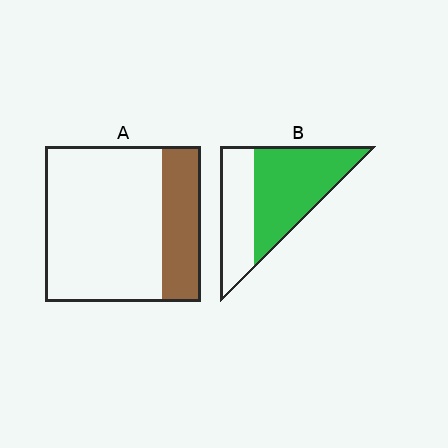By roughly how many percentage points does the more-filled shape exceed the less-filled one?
By roughly 35 percentage points (B over A).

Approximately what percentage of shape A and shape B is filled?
A is approximately 25% and B is approximately 60%.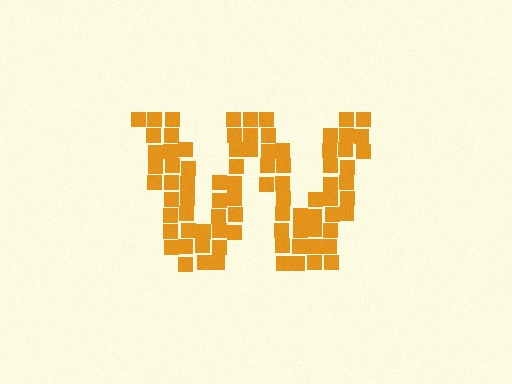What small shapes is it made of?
It is made of small squares.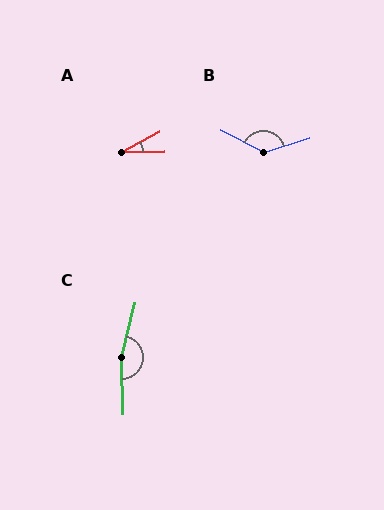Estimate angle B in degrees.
Approximately 135 degrees.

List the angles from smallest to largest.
A (26°), B (135°), C (165°).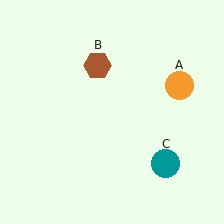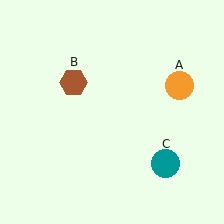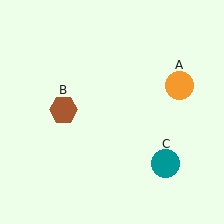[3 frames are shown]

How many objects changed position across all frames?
1 object changed position: brown hexagon (object B).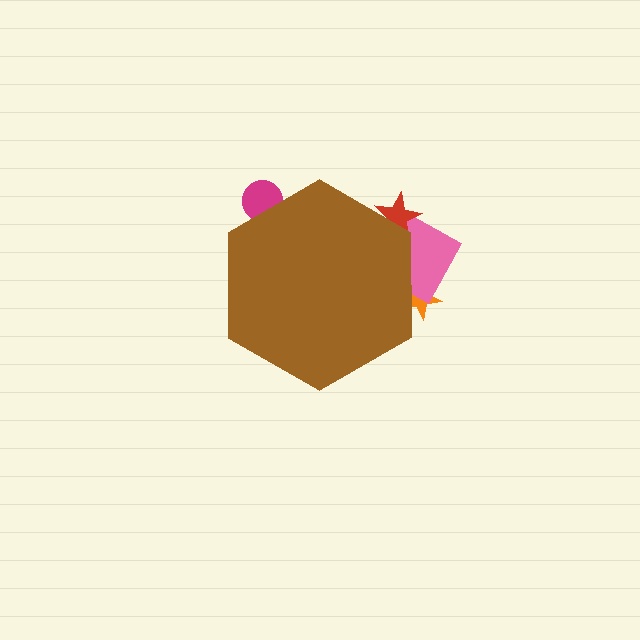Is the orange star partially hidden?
Yes, the orange star is partially hidden behind the brown hexagon.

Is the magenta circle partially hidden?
Yes, the magenta circle is partially hidden behind the brown hexagon.